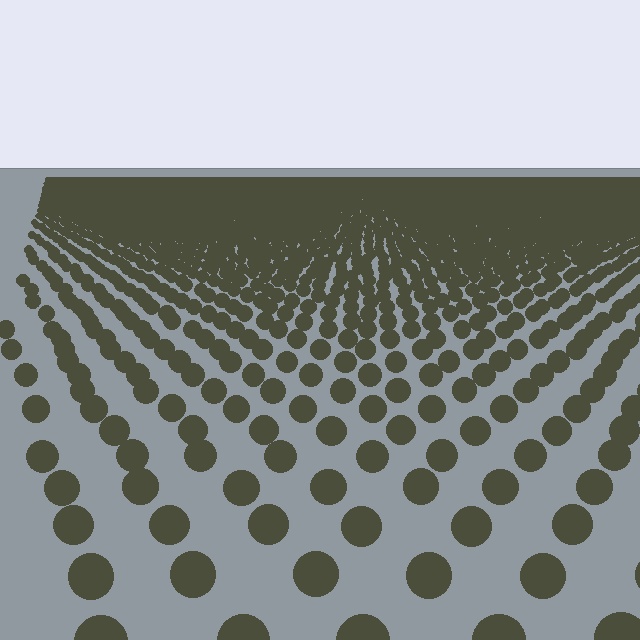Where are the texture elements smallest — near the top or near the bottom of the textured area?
Near the top.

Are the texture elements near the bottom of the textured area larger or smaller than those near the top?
Larger. Near the bottom, elements are closer to the viewer and appear at a bigger on-screen size.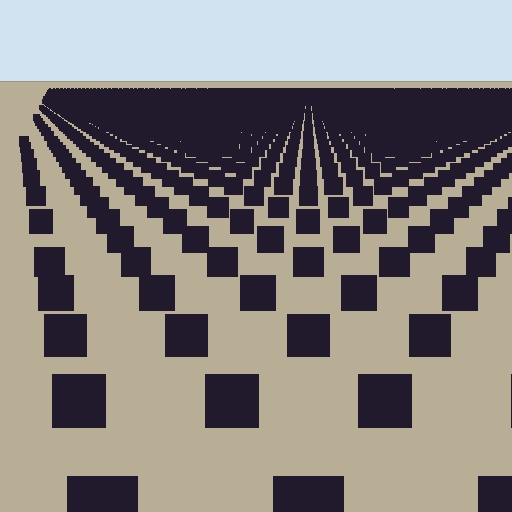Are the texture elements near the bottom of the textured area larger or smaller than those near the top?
Larger. Near the bottom, elements are closer to the viewer and appear at a bigger on-screen size.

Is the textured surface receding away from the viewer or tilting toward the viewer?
The surface is receding away from the viewer. Texture elements get smaller and denser toward the top.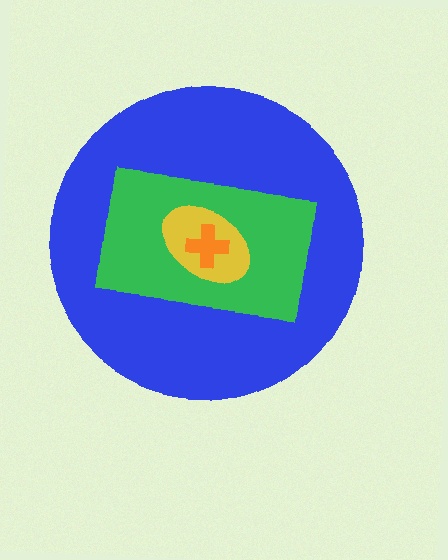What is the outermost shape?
The blue circle.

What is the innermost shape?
The orange cross.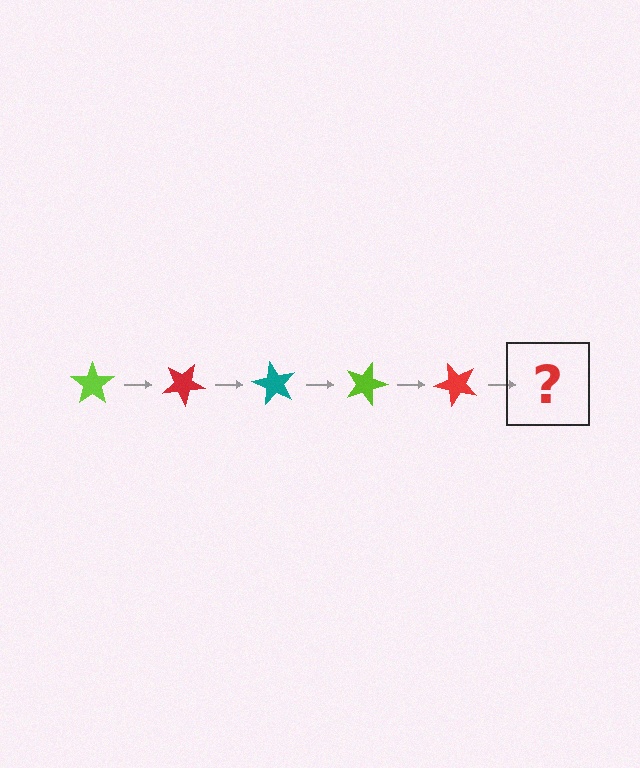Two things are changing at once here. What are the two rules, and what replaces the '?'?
The two rules are that it rotates 30 degrees each step and the color cycles through lime, red, and teal. The '?' should be a teal star, rotated 150 degrees from the start.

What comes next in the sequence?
The next element should be a teal star, rotated 150 degrees from the start.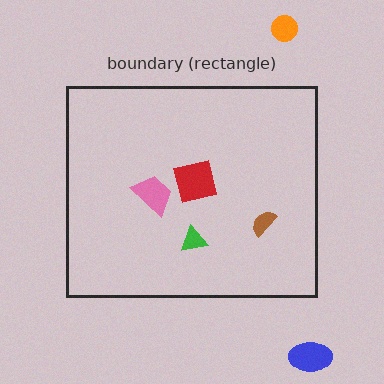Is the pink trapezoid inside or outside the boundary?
Inside.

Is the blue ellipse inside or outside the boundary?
Outside.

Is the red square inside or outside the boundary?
Inside.